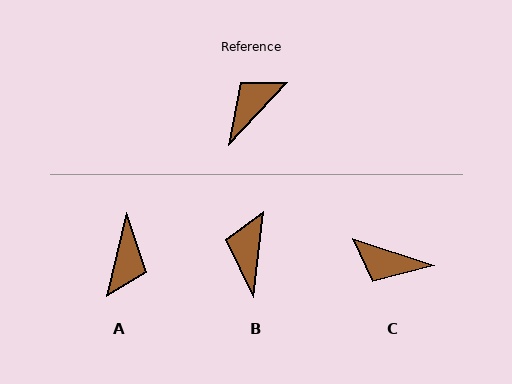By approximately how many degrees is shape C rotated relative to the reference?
Approximately 115 degrees counter-clockwise.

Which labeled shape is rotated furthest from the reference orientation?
A, about 150 degrees away.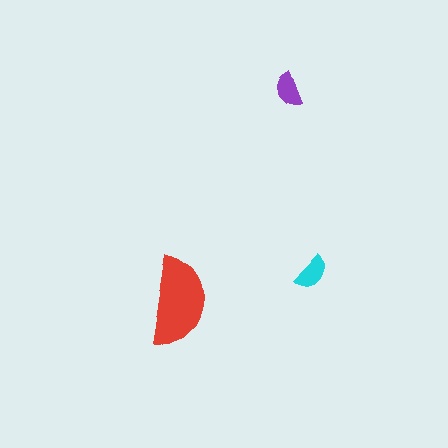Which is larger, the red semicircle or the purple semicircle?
The red one.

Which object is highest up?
The purple semicircle is topmost.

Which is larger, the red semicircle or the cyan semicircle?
The red one.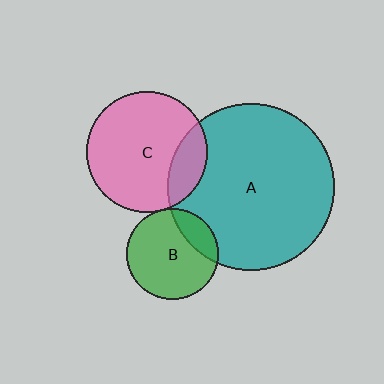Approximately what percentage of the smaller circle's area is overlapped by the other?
Approximately 5%.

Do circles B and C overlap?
Yes.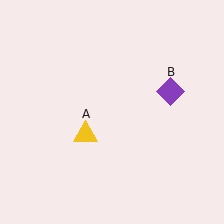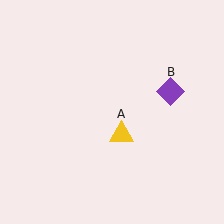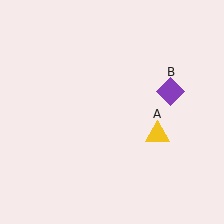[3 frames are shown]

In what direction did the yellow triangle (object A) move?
The yellow triangle (object A) moved right.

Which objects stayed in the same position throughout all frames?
Purple diamond (object B) remained stationary.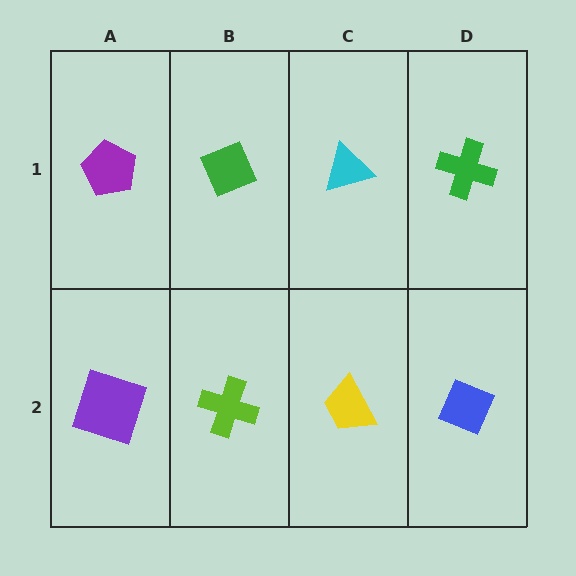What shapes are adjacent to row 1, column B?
A lime cross (row 2, column B), a purple pentagon (row 1, column A), a cyan triangle (row 1, column C).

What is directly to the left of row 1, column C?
A green diamond.